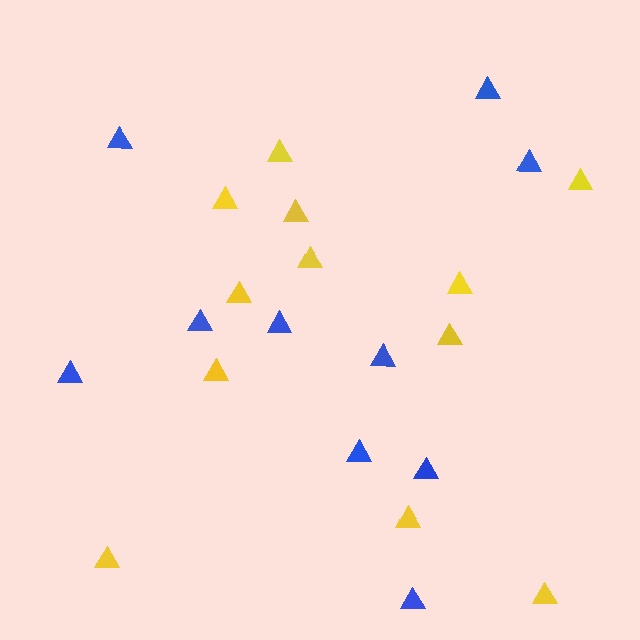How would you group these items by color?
There are 2 groups: one group of blue triangles (10) and one group of yellow triangles (12).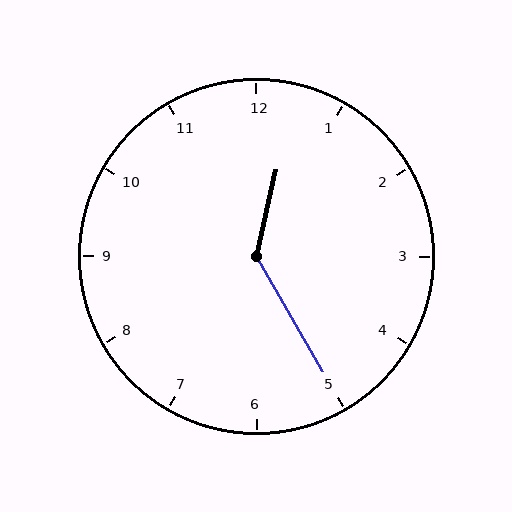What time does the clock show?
12:25.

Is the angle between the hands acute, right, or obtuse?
It is obtuse.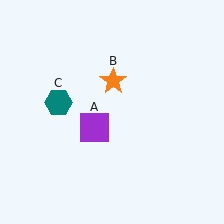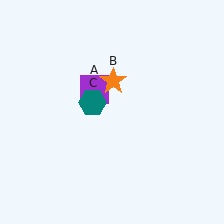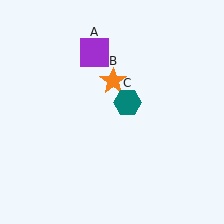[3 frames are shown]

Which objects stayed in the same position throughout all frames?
Orange star (object B) remained stationary.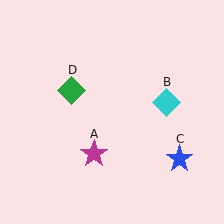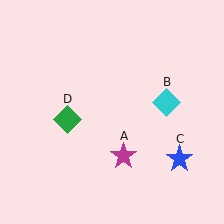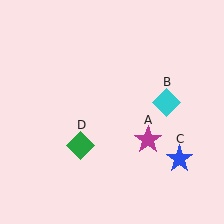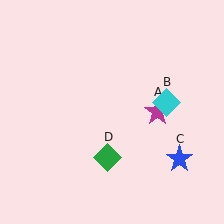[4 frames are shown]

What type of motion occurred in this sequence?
The magenta star (object A), green diamond (object D) rotated counterclockwise around the center of the scene.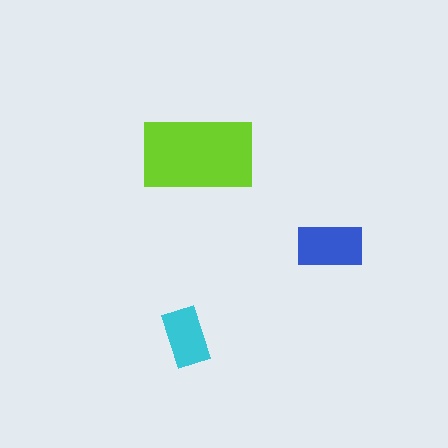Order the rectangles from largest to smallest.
the lime one, the blue one, the cyan one.